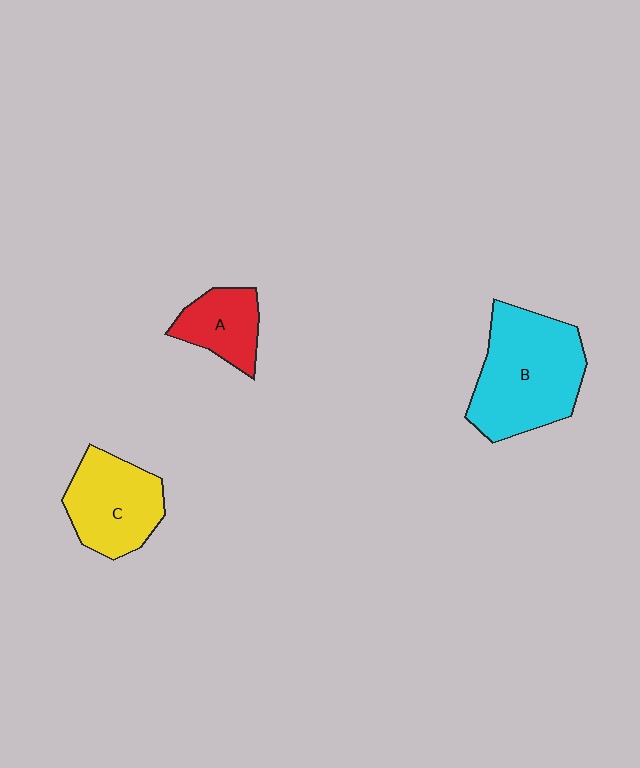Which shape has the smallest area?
Shape A (red).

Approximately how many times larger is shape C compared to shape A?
Approximately 1.5 times.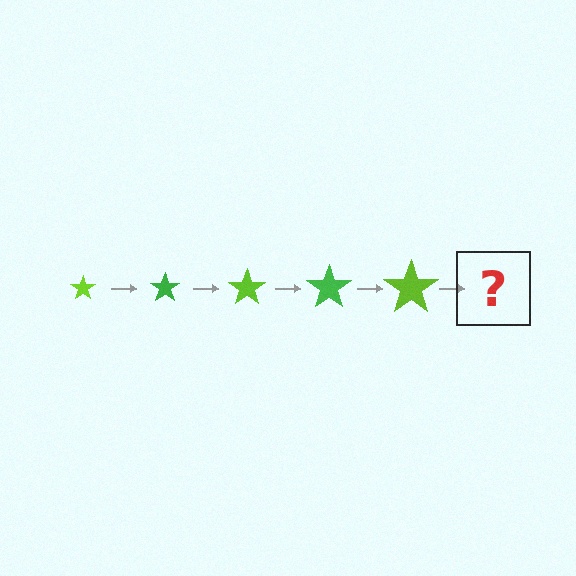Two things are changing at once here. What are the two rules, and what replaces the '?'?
The two rules are that the star grows larger each step and the color cycles through lime and green. The '?' should be a green star, larger than the previous one.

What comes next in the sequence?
The next element should be a green star, larger than the previous one.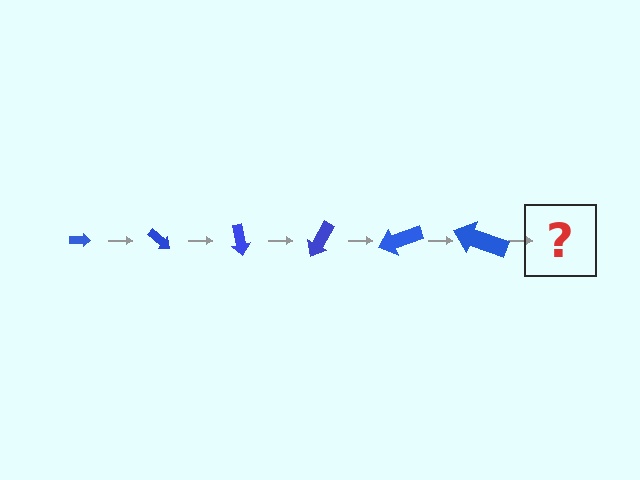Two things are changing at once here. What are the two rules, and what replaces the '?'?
The two rules are that the arrow grows larger each step and it rotates 40 degrees each step. The '?' should be an arrow, larger than the previous one and rotated 240 degrees from the start.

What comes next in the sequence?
The next element should be an arrow, larger than the previous one and rotated 240 degrees from the start.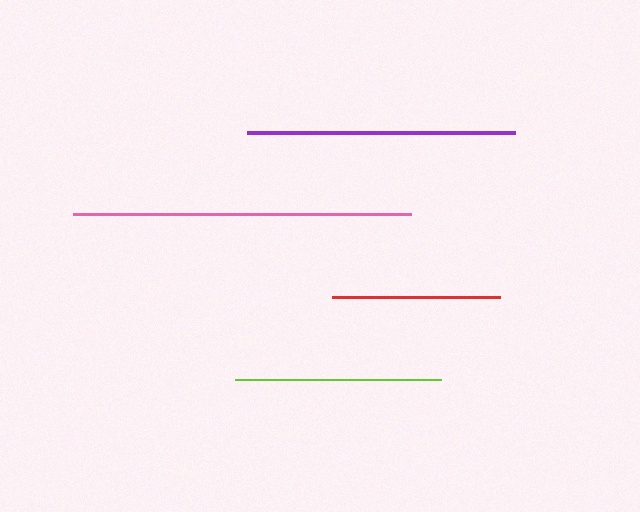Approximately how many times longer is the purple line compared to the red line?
The purple line is approximately 1.6 times the length of the red line.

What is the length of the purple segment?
The purple segment is approximately 268 pixels long.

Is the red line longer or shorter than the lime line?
The lime line is longer than the red line.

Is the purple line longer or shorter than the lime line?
The purple line is longer than the lime line.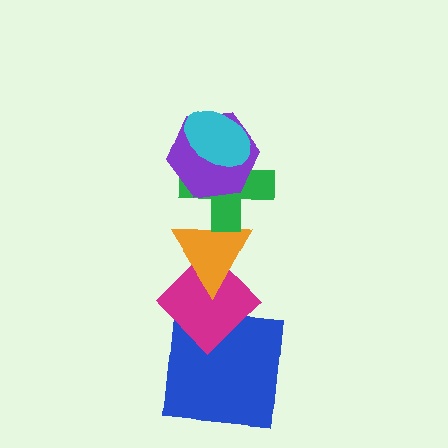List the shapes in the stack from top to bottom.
From top to bottom: the cyan ellipse, the purple hexagon, the green cross, the orange triangle, the magenta diamond, the blue square.